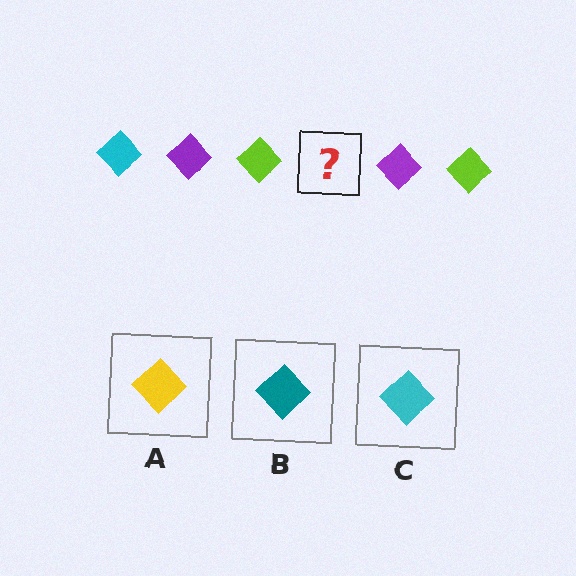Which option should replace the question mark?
Option C.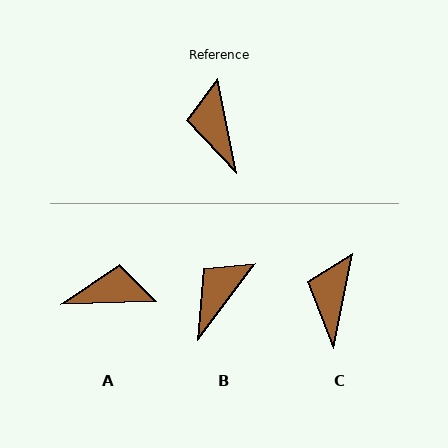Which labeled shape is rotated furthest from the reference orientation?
A, about 100 degrees away.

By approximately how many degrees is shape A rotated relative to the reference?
Approximately 100 degrees clockwise.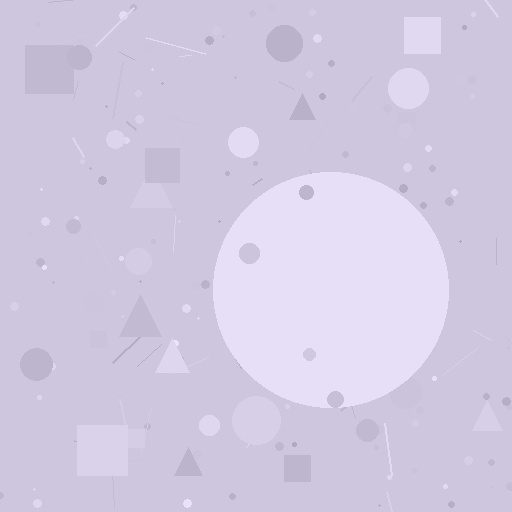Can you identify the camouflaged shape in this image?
The camouflaged shape is a circle.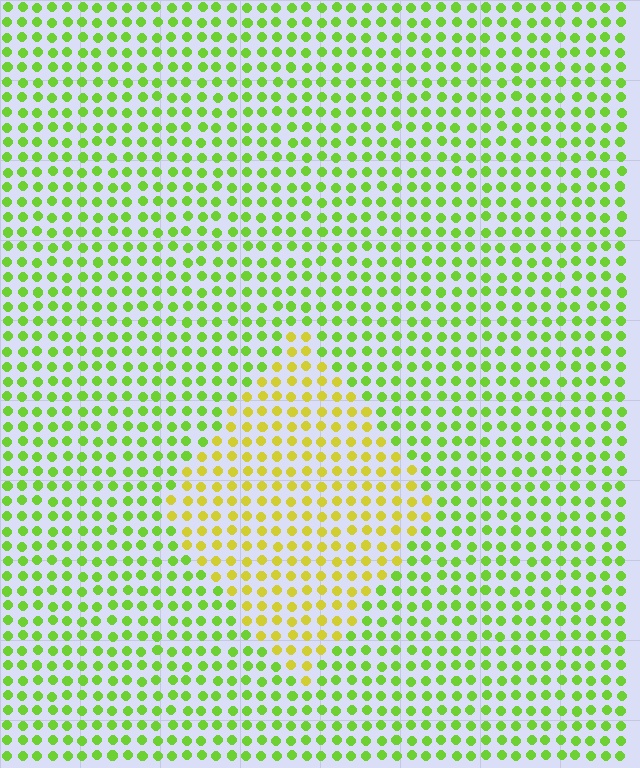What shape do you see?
I see a diamond.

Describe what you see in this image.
The image is filled with small lime elements in a uniform arrangement. A diamond-shaped region is visible where the elements are tinted to a slightly different hue, forming a subtle color boundary.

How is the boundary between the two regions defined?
The boundary is defined purely by a slight shift in hue (about 39 degrees). Spacing, size, and orientation are identical on both sides.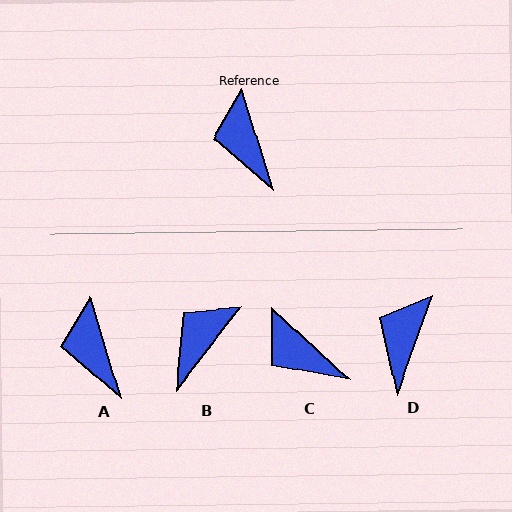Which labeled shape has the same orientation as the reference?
A.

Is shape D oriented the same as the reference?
No, it is off by about 37 degrees.